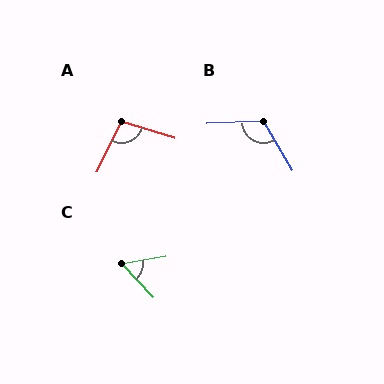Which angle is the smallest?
C, at approximately 57 degrees.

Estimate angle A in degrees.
Approximately 99 degrees.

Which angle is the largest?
B, at approximately 118 degrees.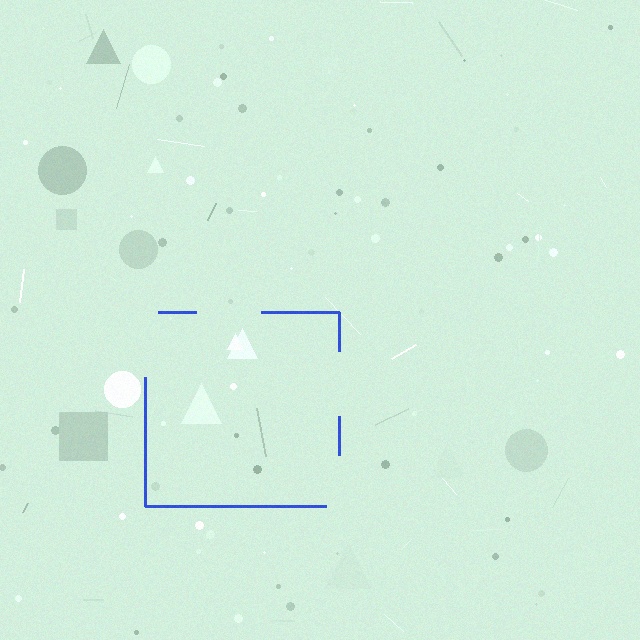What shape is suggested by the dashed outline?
The dashed outline suggests a square.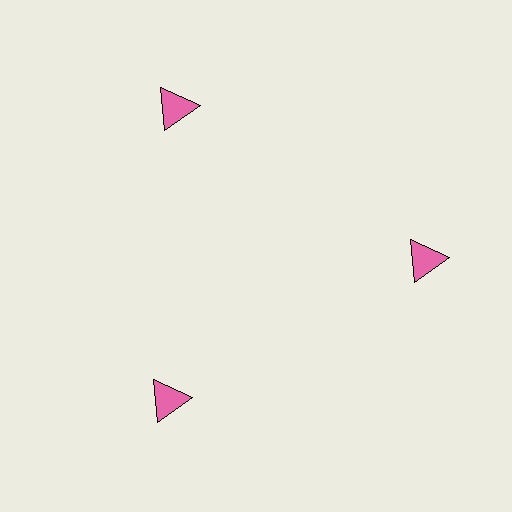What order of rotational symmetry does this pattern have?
This pattern has 3-fold rotational symmetry.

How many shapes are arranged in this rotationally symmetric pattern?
There are 3 shapes, arranged in 3 groups of 1.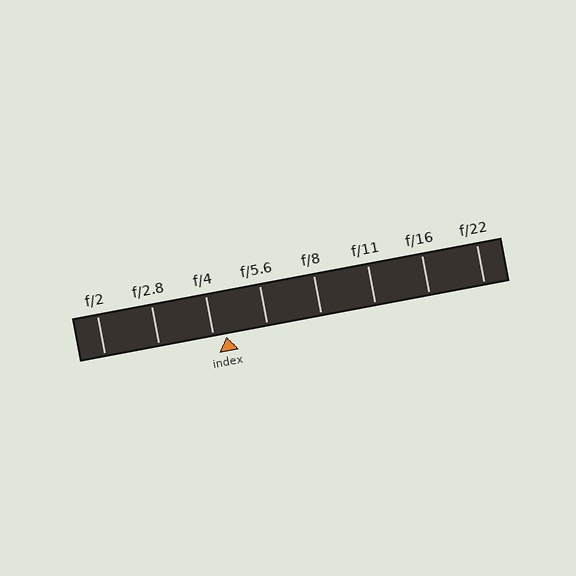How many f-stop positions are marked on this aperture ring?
There are 8 f-stop positions marked.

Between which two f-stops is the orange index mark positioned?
The index mark is between f/4 and f/5.6.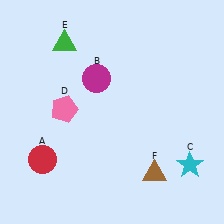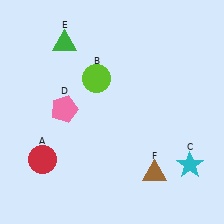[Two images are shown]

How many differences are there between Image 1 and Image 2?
There is 1 difference between the two images.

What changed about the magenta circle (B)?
In Image 1, B is magenta. In Image 2, it changed to lime.